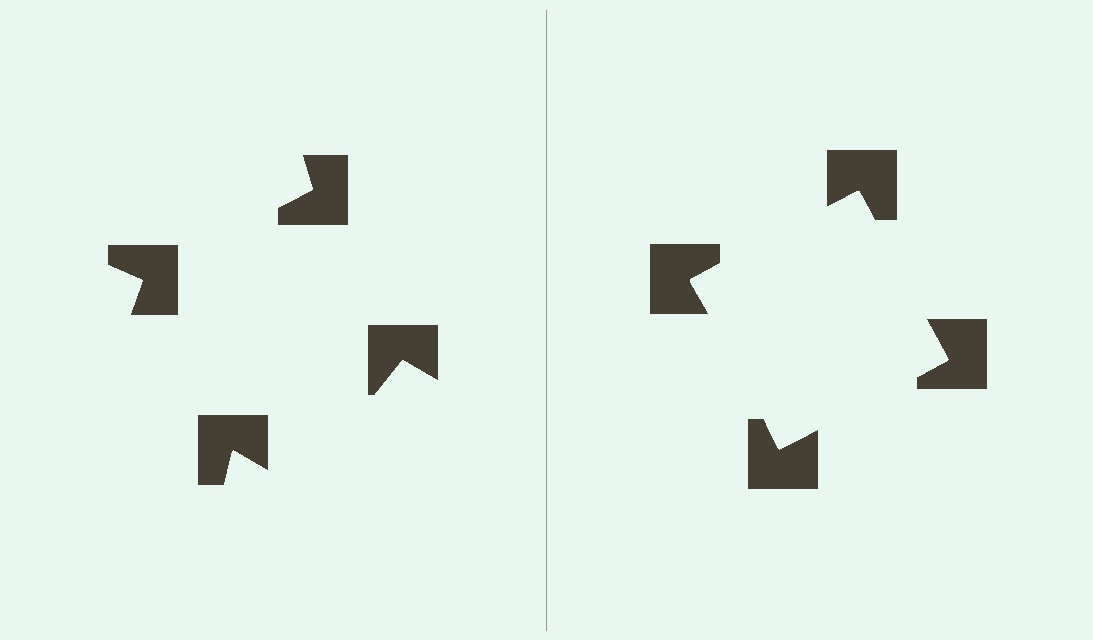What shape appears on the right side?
An illusory square.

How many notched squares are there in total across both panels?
8 — 4 on each side.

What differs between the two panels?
The notched squares are positioned identically on both sides; only the wedge orientations differ. On the right they align to a square; on the left they are misaligned.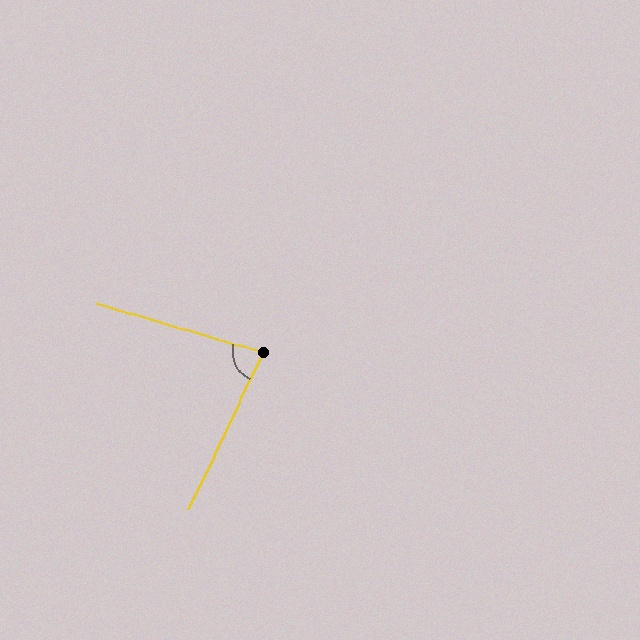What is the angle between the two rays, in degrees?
Approximately 81 degrees.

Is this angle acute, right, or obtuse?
It is acute.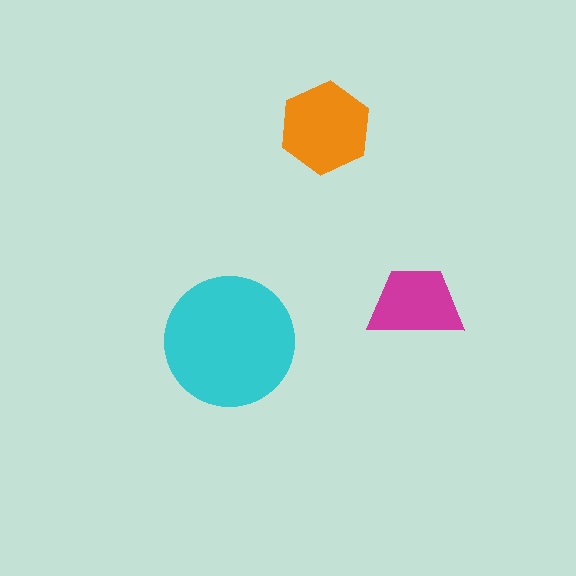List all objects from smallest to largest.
The magenta trapezoid, the orange hexagon, the cyan circle.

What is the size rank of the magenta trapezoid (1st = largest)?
3rd.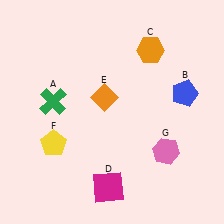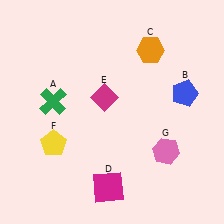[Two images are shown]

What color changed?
The diamond (E) changed from orange in Image 1 to magenta in Image 2.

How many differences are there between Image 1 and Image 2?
There is 1 difference between the two images.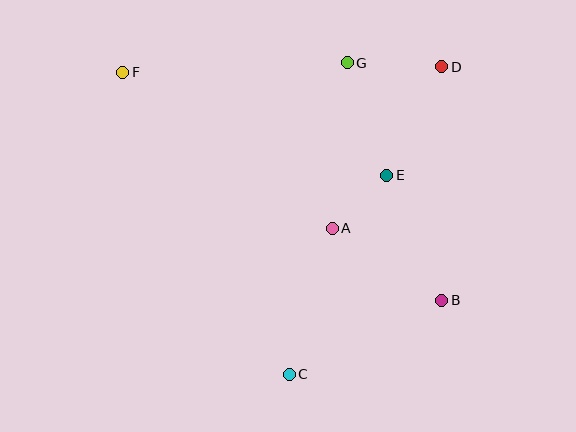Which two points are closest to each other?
Points A and E are closest to each other.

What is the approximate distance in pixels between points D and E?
The distance between D and E is approximately 122 pixels.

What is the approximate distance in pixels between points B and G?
The distance between B and G is approximately 256 pixels.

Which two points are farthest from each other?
Points B and F are farthest from each other.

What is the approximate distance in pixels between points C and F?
The distance between C and F is approximately 345 pixels.